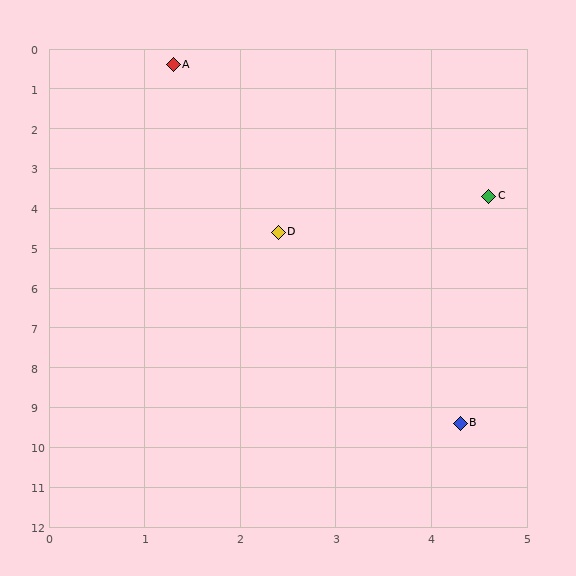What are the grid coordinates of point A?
Point A is at approximately (1.3, 0.4).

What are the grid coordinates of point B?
Point B is at approximately (4.3, 9.4).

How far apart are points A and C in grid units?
Points A and C are about 4.7 grid units apart.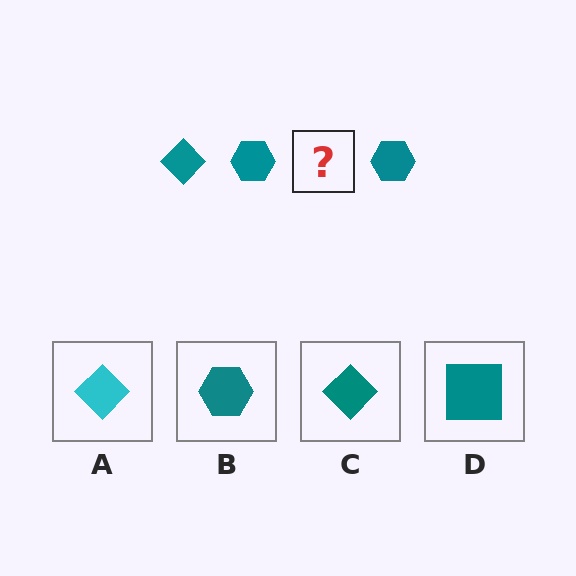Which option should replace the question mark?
Option C.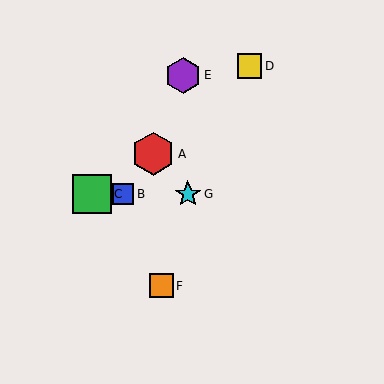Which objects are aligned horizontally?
Objects B, C, G are aligned horizontally.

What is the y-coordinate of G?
Object G is at y≈194.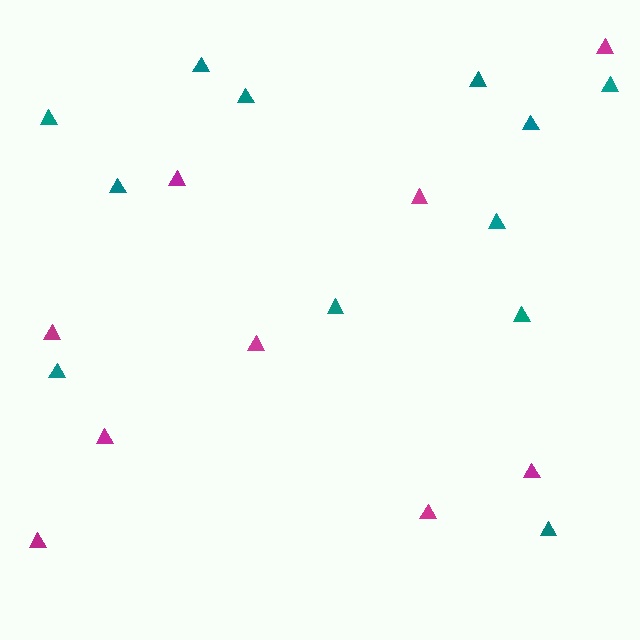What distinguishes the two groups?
There are 2 groups: one group of teal triangles (12) and one group of magenta triangles (9).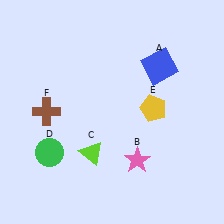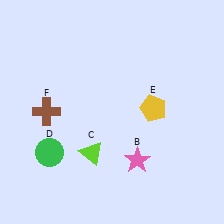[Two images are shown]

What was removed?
The blue square (A) was removed in Image 2.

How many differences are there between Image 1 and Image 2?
There is 1 difference between the two images.